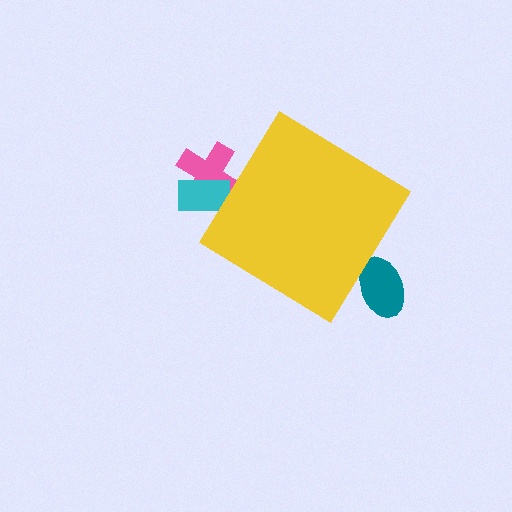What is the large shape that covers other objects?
A yellow diamond.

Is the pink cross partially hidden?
Yes, the pink cross is partially hidden behind the yellow diamond.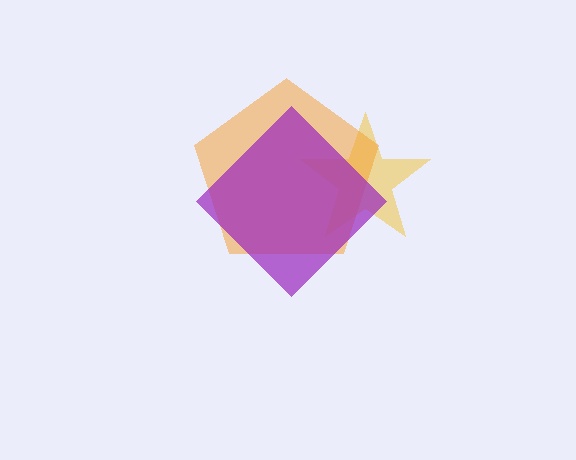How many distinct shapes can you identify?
There are 3 distinct shapes: a yellow star, an orange pentagon, a purple diamond.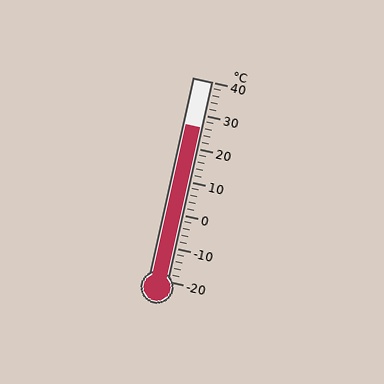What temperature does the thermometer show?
The thermometer shows approximately 26°C.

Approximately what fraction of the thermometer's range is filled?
The thermometer is filled to approximately 75% of its range.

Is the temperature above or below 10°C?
The temperature is above 10°C.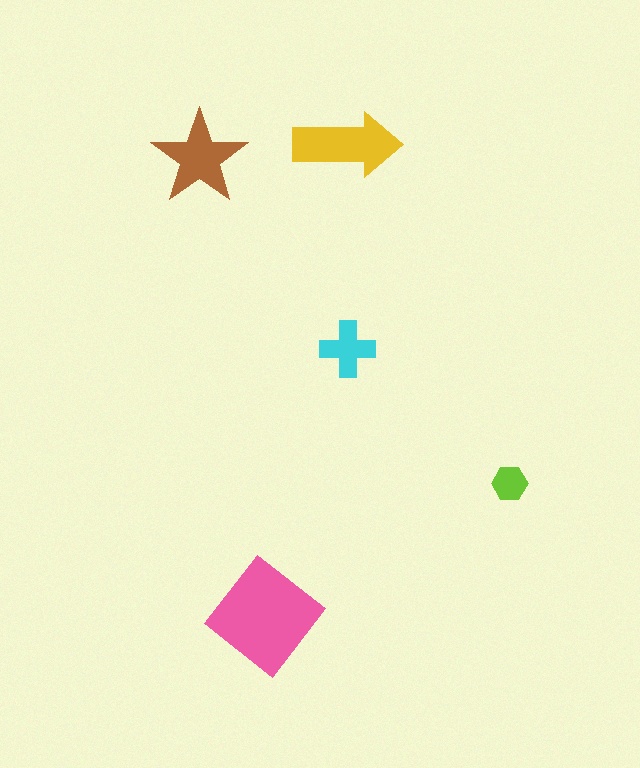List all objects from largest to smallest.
The pink diamond, the yellow arrow, the brown star, the cyan cross, the lime hexagon.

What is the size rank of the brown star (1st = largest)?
3rd.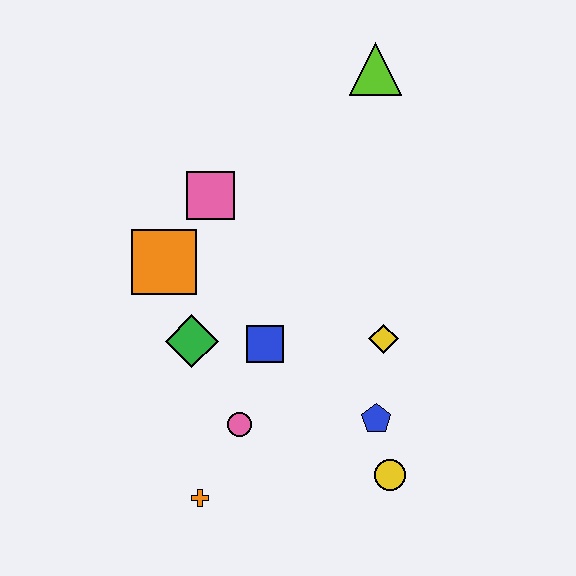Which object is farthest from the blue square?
The lime triangle is farthest from the blue square.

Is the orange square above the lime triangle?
No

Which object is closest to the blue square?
The green diamond is closest to the blue square.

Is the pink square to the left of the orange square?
No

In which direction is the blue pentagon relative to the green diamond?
The blue pentagon is to the right of the green diamond.